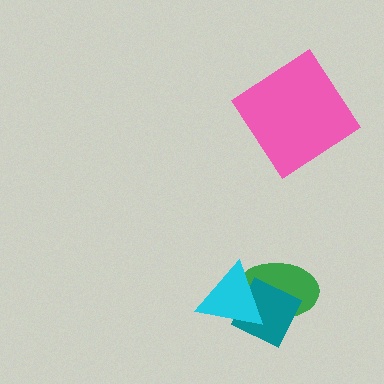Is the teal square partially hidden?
Yes, it is partially covered by another shape.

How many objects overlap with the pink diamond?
0 objects overlap with the pink diamond.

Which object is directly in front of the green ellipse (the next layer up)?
The teal square is directly in front of the green ellipse.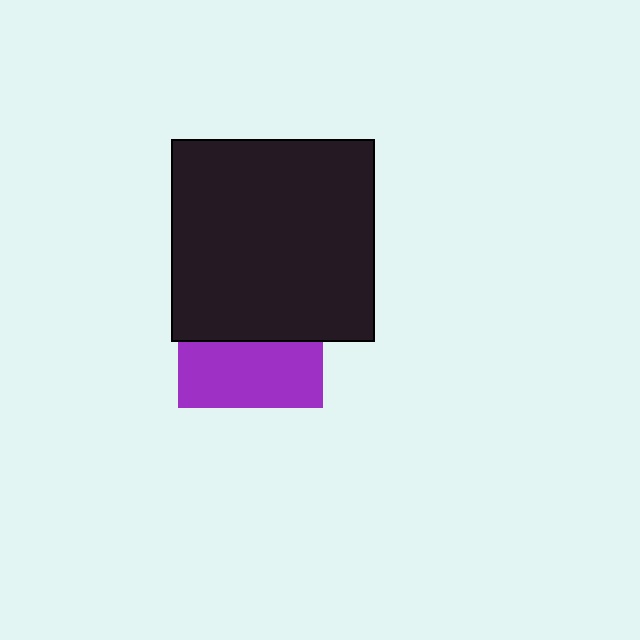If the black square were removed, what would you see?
You would see the complete purple square.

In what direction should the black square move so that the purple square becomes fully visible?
The black square should move up. That is the shortest direction to clear the overlap and leave the purple square fully visible.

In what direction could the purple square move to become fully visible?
The purple square could move down. That would shift it out from behind the black square entirely.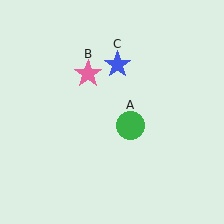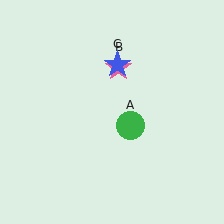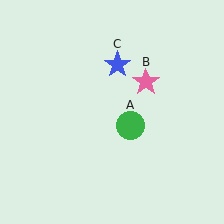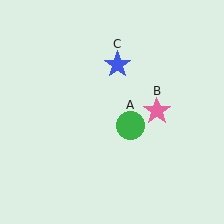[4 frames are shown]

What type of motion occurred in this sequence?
The pink star (object B) rotated clockwise around the center of the scene.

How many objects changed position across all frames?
1 object changed position: pink star (object B).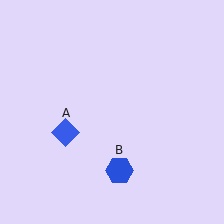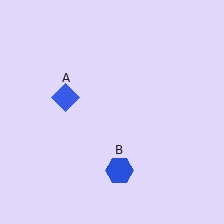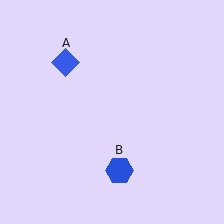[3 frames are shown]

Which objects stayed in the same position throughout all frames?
Blue hexagon (object B) remained stationary.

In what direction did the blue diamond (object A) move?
The blue diamond (object A) moved up.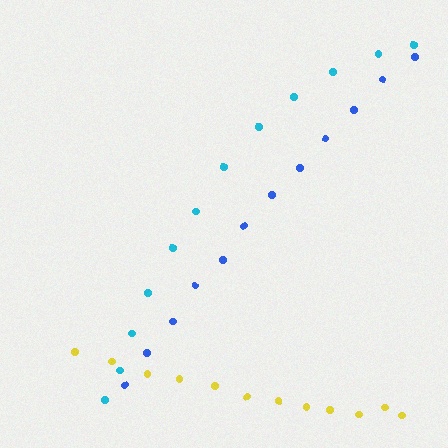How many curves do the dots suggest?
There are 3 distinct paths.